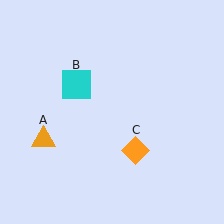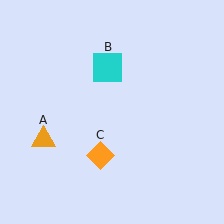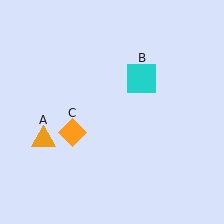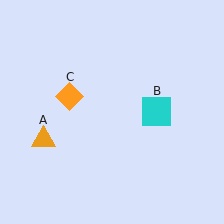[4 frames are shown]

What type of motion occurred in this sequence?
The cyan square (object B), orange diamond (object C) rotated clockwise around the center of the scene.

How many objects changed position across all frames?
2 objects changed position: cyan square (object B), orange diamond (object C).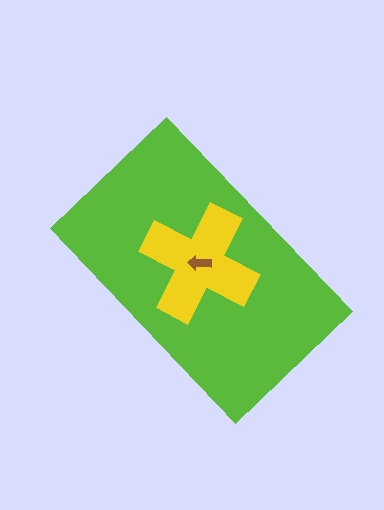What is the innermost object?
The brown arrow.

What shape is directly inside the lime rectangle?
The yellow cross.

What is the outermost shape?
The lime rectangle.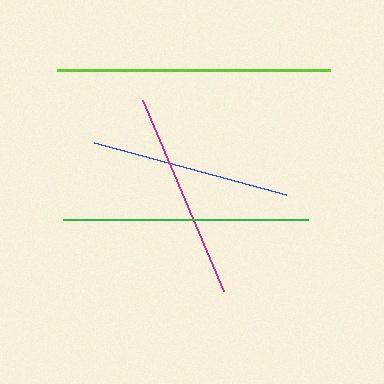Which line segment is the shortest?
The blue line is the shortest at approximately 199 pixels.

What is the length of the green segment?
The green segment is approximately 245 pixels long.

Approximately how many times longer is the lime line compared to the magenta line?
The lime line is approximately 1.3 times the length of the magenta line.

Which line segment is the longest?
The lime line is the longest at approximately 273 pixels.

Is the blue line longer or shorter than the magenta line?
The magenta line is longer than the blue line.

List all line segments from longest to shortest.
From longest to shortest: lime, green, magenta, blue.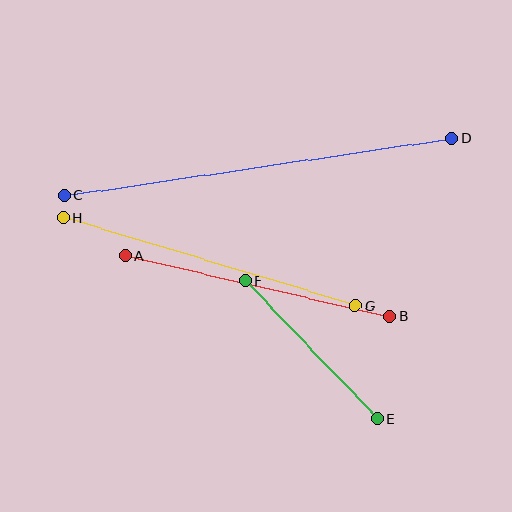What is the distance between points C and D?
The distance is approximately 392 pixels.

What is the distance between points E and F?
The distance is approximately 191 pixels.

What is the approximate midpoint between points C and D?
The midpoint is at approximately (258, 167) pixels.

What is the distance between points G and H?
The distance is approximately 304 pixels.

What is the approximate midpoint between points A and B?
The midpoint is at approximately (258, 286) pixels.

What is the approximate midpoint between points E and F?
The midpoint is at approximately (311, 350) pixels.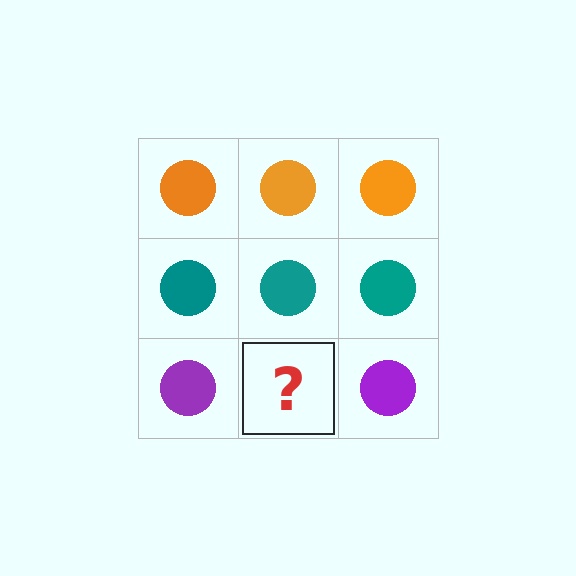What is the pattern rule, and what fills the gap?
The rule is that each row has a consistent color. The gap should be filled with a purple circle.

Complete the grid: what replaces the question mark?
The question mark should be replaced with a purple circle.